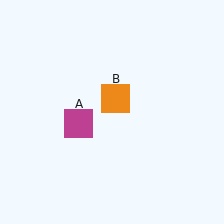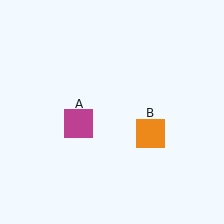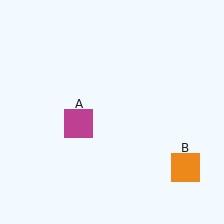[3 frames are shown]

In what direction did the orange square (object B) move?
The orange square (object B) moved down and to the right.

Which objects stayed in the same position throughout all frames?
Magenta square (object A) remained stationary.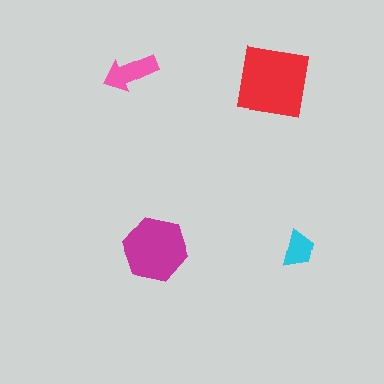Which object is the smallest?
The cyan trapezoid.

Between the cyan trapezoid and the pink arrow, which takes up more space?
The pink arrow.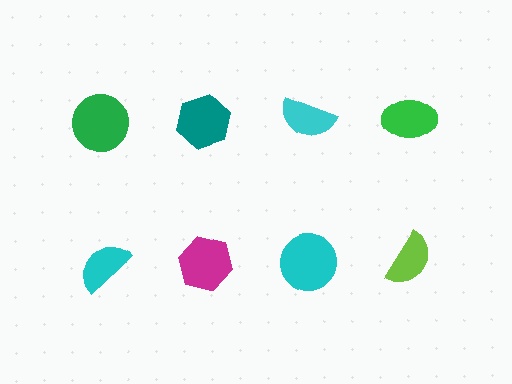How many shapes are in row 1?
4 shapes.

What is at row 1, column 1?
A green circle.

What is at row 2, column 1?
A cyan semicircle.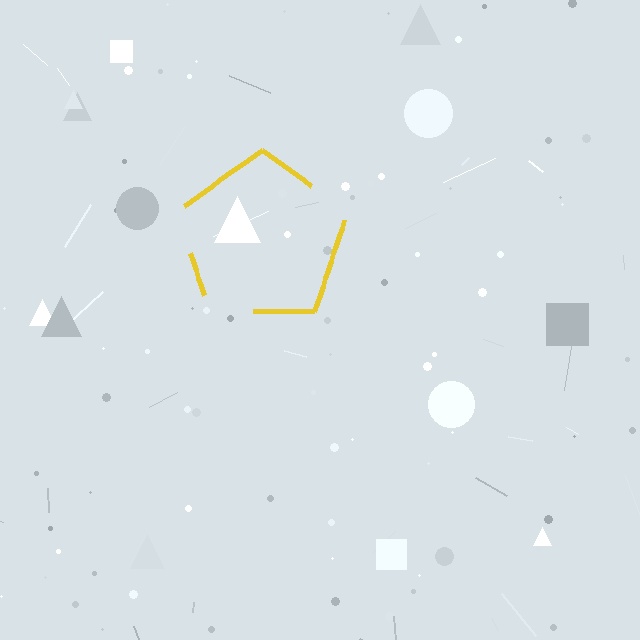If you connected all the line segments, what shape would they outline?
They would outline a pentagon.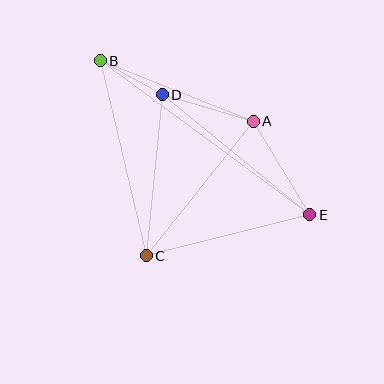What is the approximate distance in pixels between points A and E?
The distance between A and E is approximately 109 pixels.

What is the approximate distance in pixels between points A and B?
The distance between A and B is approximately 165 pixels.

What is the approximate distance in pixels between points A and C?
The distance between A and C is approximately 172 pixels.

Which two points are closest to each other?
Points B and D are closest to each other.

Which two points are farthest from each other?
Points B and E are farthest from each other.